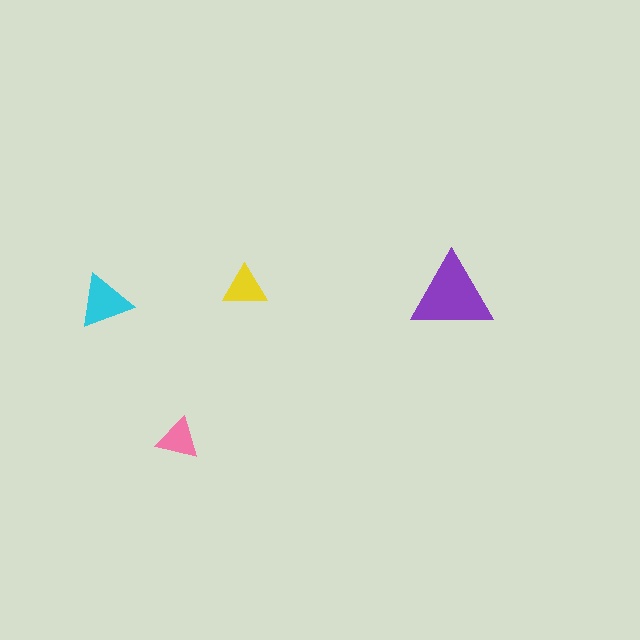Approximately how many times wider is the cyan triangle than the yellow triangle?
About 1.5 times wider.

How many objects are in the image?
There are 4 objects in the image.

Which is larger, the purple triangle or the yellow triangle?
The purple one.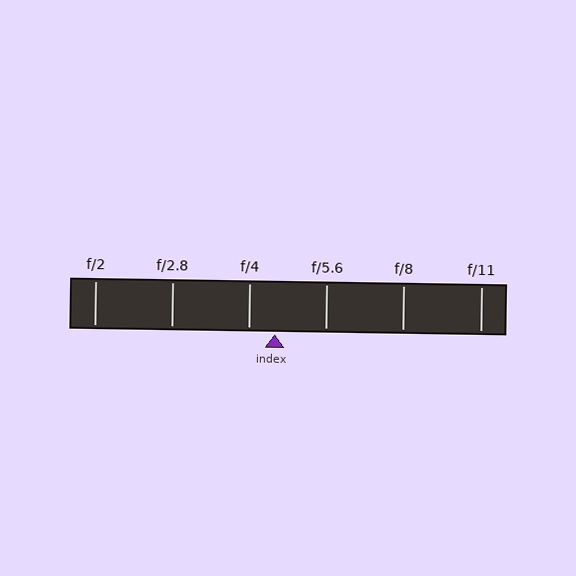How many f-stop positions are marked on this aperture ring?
There are 6 f-stop positions marked.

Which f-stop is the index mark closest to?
The index mark is closest to f/4.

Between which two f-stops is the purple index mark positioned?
The index mark is between f/4 and f/5.6.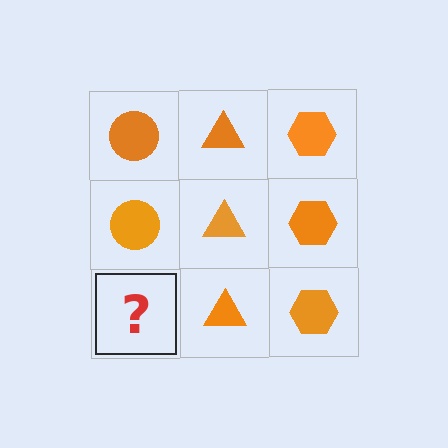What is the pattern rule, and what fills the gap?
The rule is that each column has a consistent shape. The gap should be filled with an orange circle.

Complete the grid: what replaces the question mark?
The question mark should be replaced with an orange circle.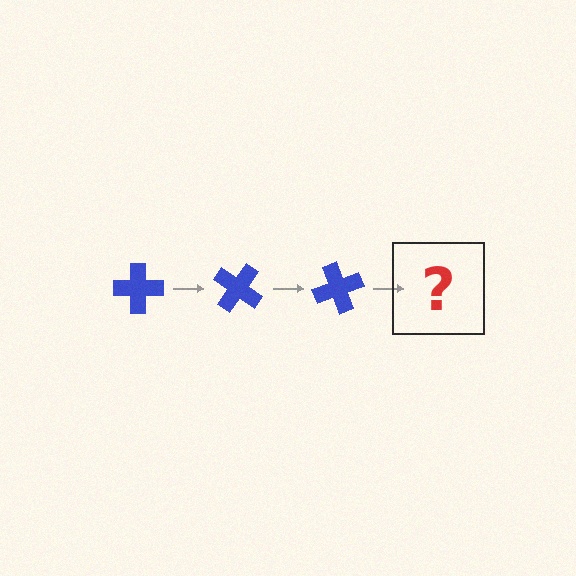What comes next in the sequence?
The next element should be a blue cross rotated 105 degrees.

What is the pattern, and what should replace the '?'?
The pattern is that the cross rotates 35 degrees each step. The '?' should be a blue cross rotated 105 degrees.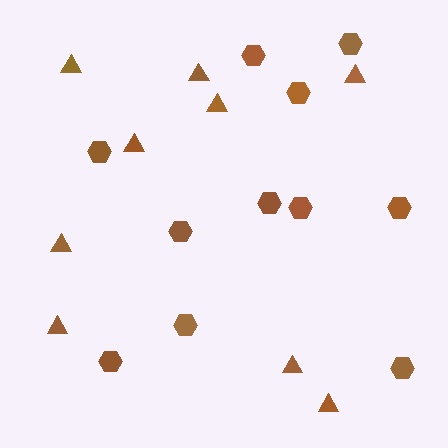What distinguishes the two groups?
There are 2 groups: one group of triangles (9) and one group of hexagons (11).